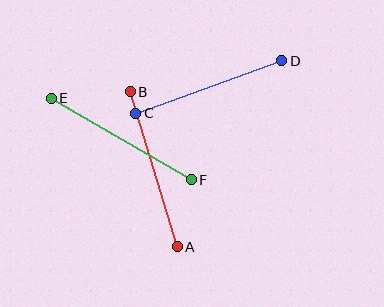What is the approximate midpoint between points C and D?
The midpoint is at approximately (209, 87) pixels.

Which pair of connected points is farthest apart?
Points E and F are farthest apart.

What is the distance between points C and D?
The distance is approximately 156 pixels.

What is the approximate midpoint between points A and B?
The midpoint is at approximately (154, 169) pixels.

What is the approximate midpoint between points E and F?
The midpoint is at approximately (121, 139) pixels.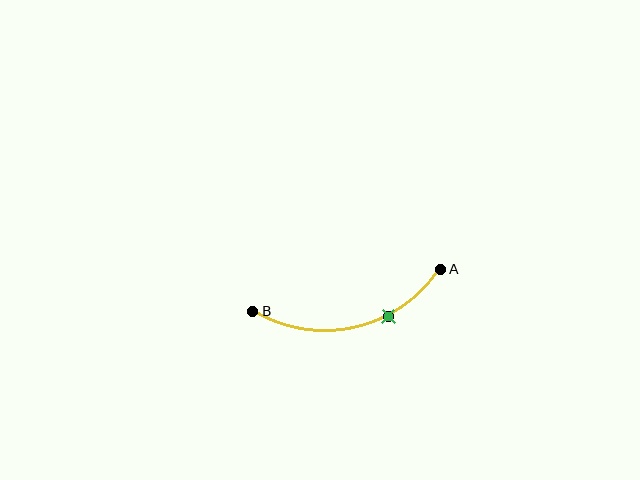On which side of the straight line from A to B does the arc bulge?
The arc bulges below the straight line connecting A and B.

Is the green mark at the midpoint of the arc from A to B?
No. The green mark lies on the arc but is closer to endpoint A. The arc midpoint would be at the point on the curve equidistant along the arc from both A and B.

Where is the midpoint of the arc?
The arc midpoint is the point on the curve farthest from the straight line joining A and B. It sits below that line.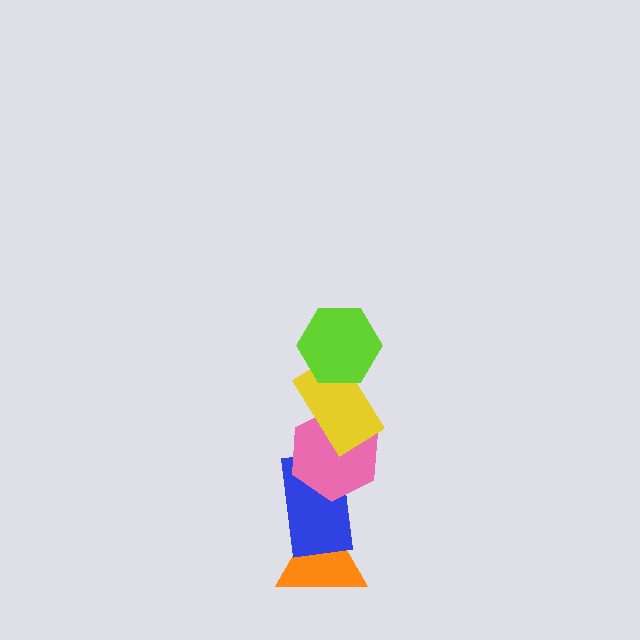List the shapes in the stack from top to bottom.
From top to bottom: the lime hexagon, the yellow rectangle, the pink hexagon, the blue rectangle, the orange triangle.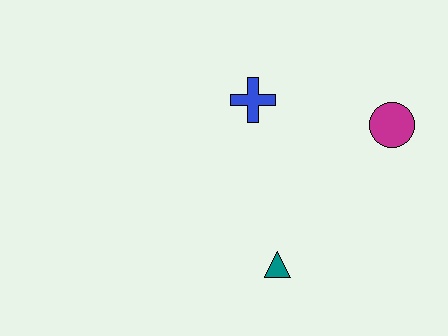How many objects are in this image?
There are 3 objects.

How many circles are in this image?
There is 1 circle.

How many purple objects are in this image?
There are no purple objects.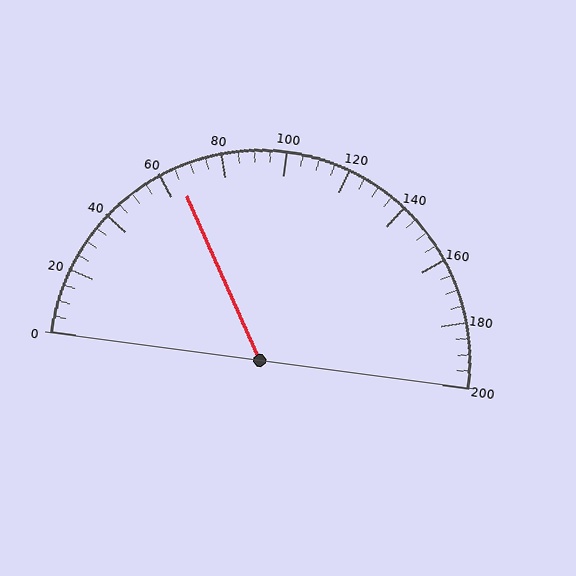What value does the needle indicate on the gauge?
The needle indicates approximately 65.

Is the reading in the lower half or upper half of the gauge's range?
The reading is in the lower half of the range (0 to 200).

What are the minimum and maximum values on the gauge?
The gauge ranges from 0 to 200.